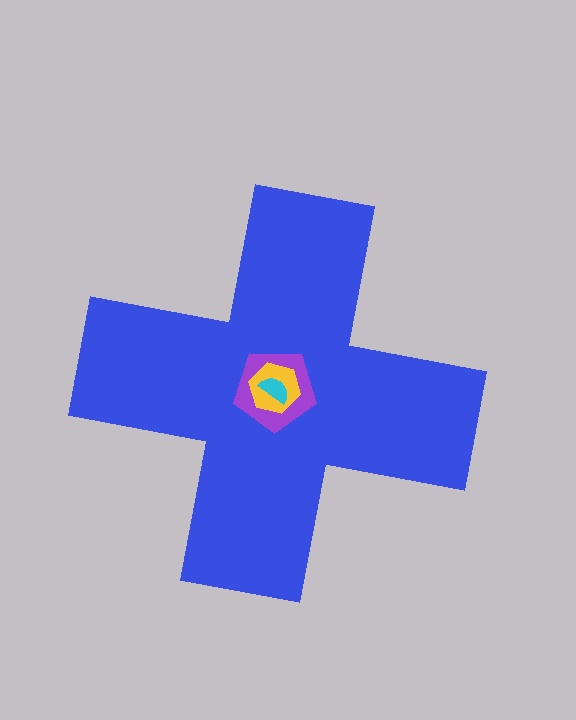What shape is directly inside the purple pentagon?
The yellow hexagon.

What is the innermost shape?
The cyan semicircle.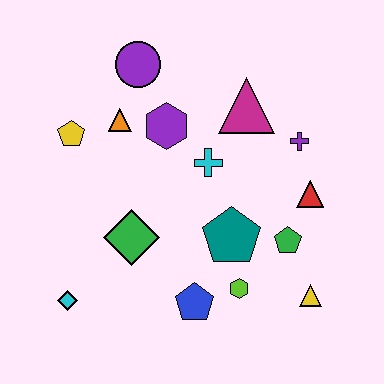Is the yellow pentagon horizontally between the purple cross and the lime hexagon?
No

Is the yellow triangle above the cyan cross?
No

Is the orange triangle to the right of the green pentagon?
No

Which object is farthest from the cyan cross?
The cyan diamond is farthest from the cyan cross.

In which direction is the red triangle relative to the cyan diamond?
The red triangle is to the right of the cyan diamond.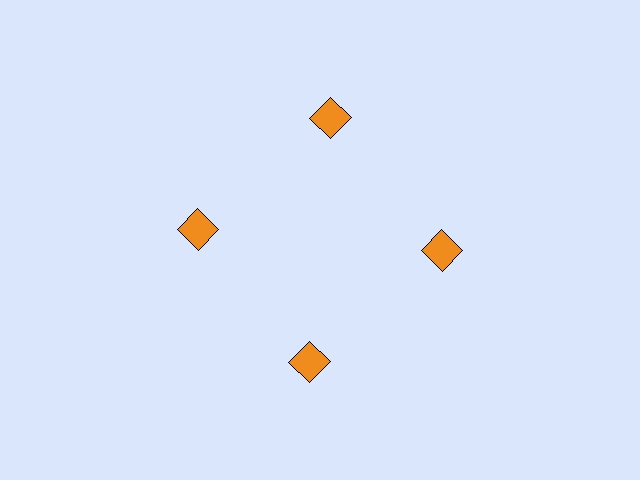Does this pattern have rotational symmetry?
Yes, this pattern has 4-fold rotational symmetry. It looks the same after rotating 90 degrees around the center.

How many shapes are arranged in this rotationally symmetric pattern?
There are 4 shapes, arranged in 4 groups of 1.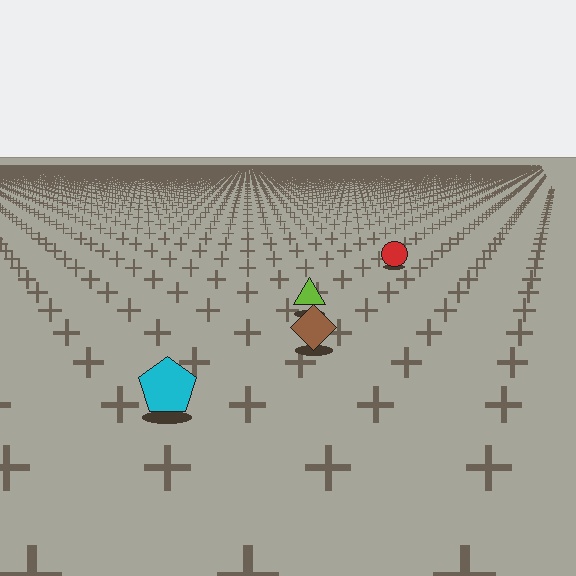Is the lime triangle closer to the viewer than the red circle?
Yes. The lime triangle is closer — you can tell from the texture gradient: the ground texture is coarser near it.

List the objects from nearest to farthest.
From nearest to farthest: the cyan pentagon, the brown diamond, the lime triangle, the red circle.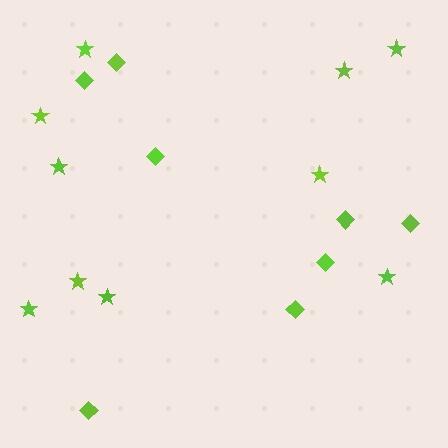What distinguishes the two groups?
There are 2 groups: one group of stars (10) and one group of diamonds (8).